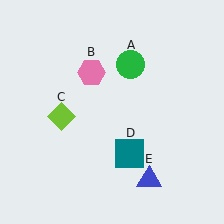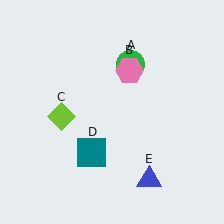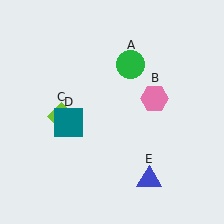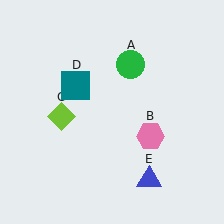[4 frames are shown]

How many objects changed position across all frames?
2 objects changed position: pink hexagon (object B), teal square (object D).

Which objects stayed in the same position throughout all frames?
Green circle (object A) and lime diamond (object C) and blue triangle (object E) remained stationary.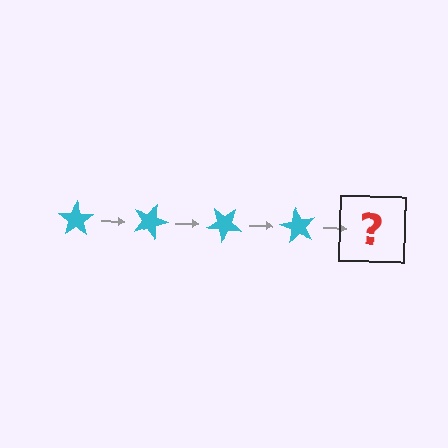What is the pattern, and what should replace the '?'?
The pattern is that the star rotates 20 degrees each step. The '?' should be a cyan star rotated 80 degrees.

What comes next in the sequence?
The next element should be a cyan star rotated 80 degrees.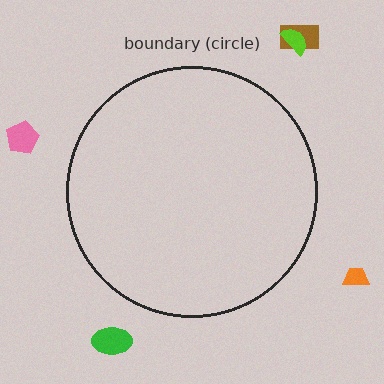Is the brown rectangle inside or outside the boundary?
Outside.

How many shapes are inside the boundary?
0 inside, 5 outside.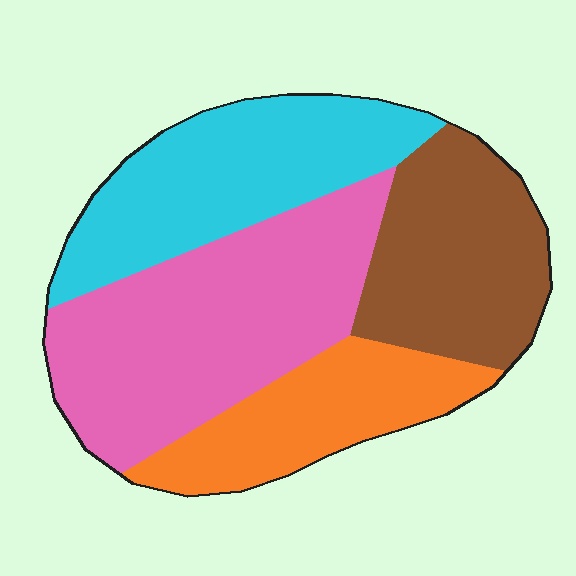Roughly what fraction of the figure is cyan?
Cyan takes up about one quarter (1/4) of the figure.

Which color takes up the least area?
Orange, at roughly 20%.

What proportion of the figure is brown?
Brown covers roughly 20% of the figure.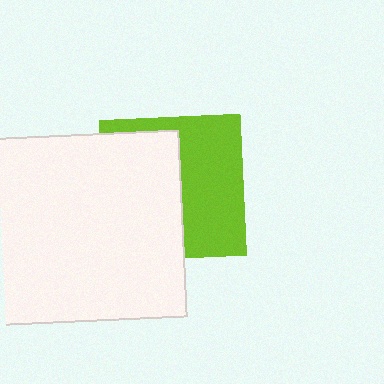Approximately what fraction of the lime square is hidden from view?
Roughly 51% of the lime square is hidden behind the white square.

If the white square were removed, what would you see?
You would see the complete lime square.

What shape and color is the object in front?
The object in front is a white square.